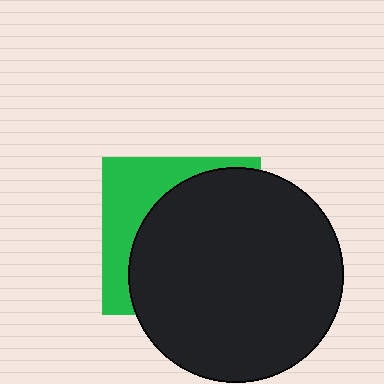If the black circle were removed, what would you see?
You would see the complete green square.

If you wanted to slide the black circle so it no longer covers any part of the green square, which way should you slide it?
Slide it toward the lower-right — that is the most direct way to separate the two shapes.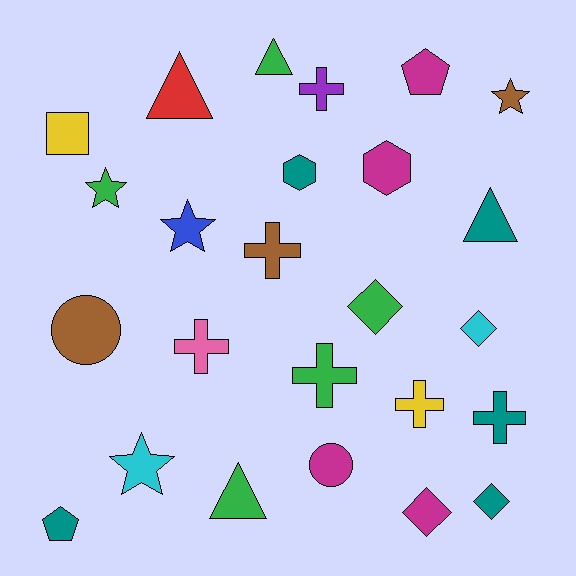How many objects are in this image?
There are 25 objects.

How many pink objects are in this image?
There is 1 pink object.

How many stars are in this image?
There are 4 stars.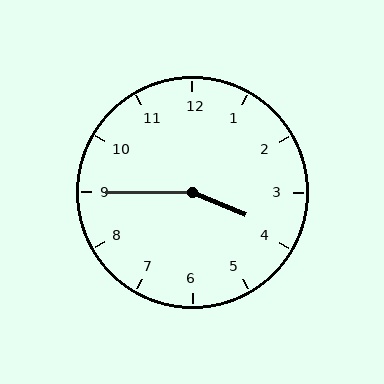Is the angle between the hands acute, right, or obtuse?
It is obtuse.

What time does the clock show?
3:45.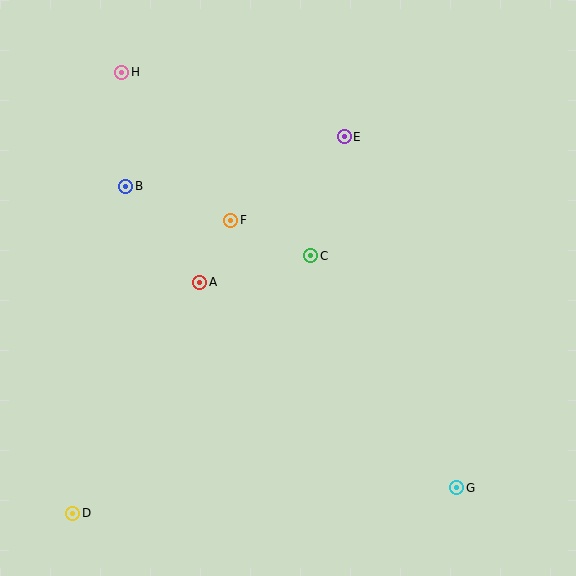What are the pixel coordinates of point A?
Point A is at (200, 282).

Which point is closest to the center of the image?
Point C at (311, 256) is closest to the center.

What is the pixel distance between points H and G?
The distance between H and G is 534 pixels.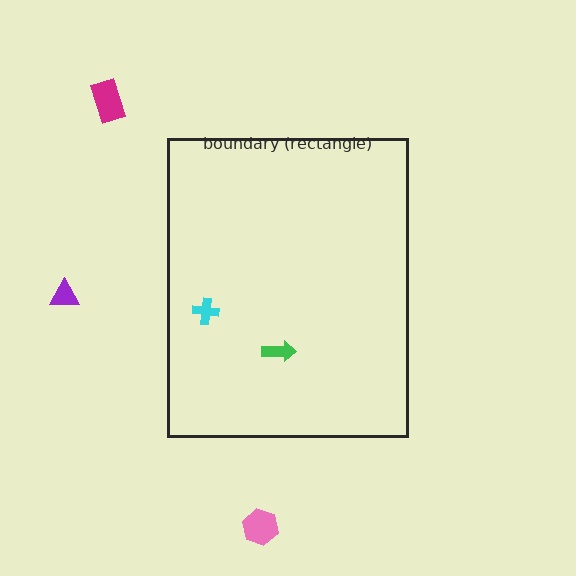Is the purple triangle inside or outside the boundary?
Outside.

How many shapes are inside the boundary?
2 inside, 3 outside.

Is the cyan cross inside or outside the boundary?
Inside.